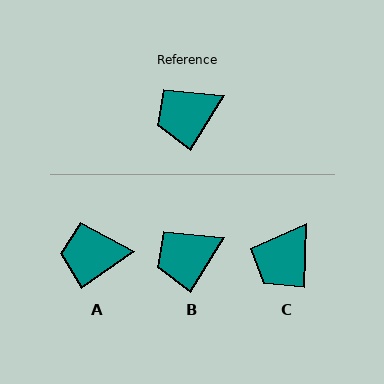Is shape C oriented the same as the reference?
No, it is off by about 30 degrees.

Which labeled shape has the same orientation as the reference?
B.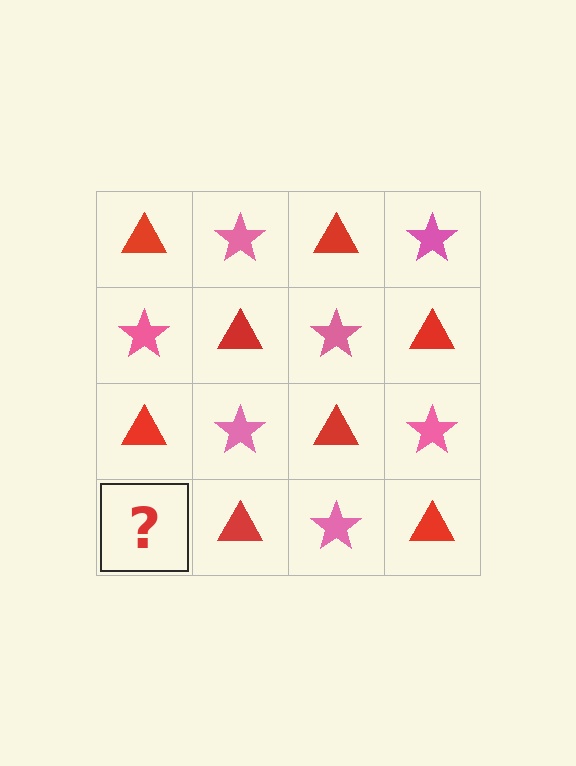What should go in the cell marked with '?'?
The missing cell should contain a pink star.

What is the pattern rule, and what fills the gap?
The rule is that it alternates red triangle and pink star in a checkerboard pattern. The gap should be filled with a pink star.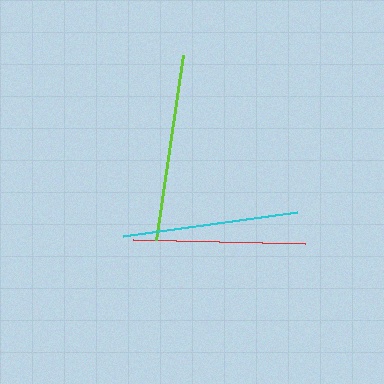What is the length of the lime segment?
The lime segment is approximately 187 pixels long.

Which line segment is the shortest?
The red line is the shortest at approximately 172 pixels.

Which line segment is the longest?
The lime line is the longest at approximately 187 pixels.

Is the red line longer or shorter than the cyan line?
The cyan line is longer than the red line.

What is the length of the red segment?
The red segment is approximately 172 pixels long.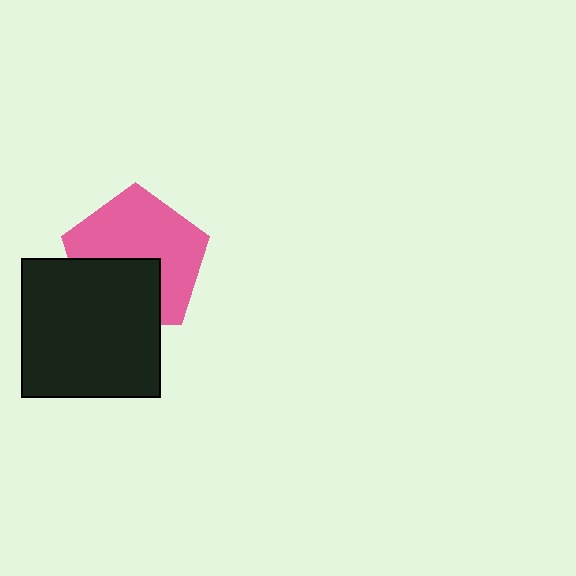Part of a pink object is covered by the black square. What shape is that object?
It is a pentagon.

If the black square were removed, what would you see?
You would see the complete pink pentagon.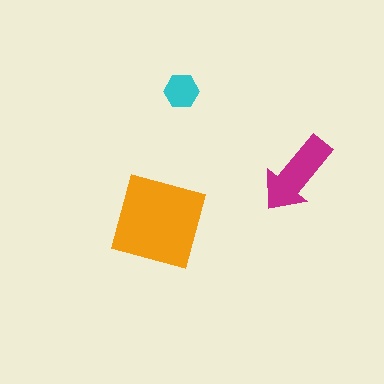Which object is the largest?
The orange diamond.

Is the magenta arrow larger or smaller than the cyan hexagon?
Larger.